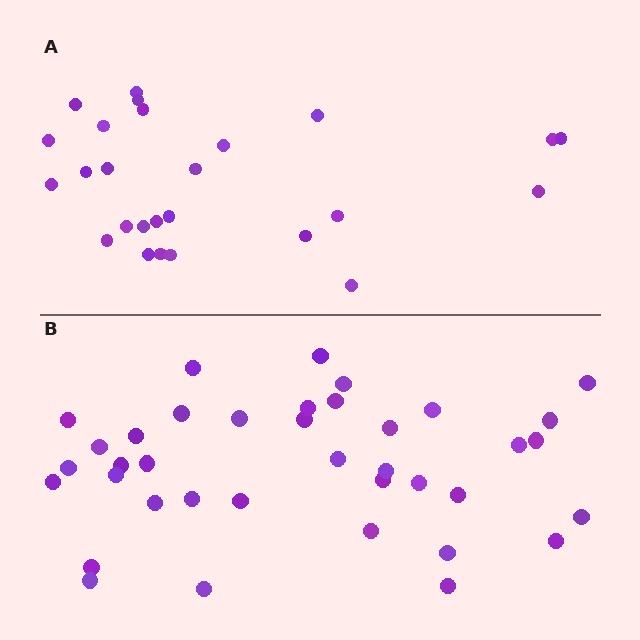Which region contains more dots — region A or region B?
Region B (the bottom region) has more dots.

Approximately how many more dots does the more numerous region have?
Region B has roughly 12 or so more dots than region A.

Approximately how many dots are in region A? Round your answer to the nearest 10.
About 30 dots. (The exact count is 26, which rounds to 30.)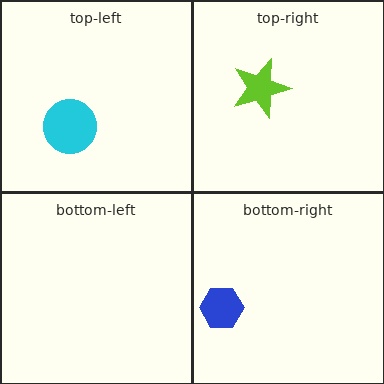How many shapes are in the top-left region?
1.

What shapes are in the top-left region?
The cyan circle.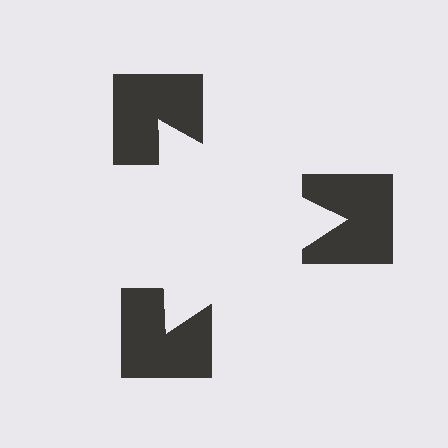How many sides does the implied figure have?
3 sides.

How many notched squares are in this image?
There are 3 — one at each vertex of the illusory triangle.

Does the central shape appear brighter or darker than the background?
It typically appears slightly brighter than the background, even though no actual brightness change is drawn.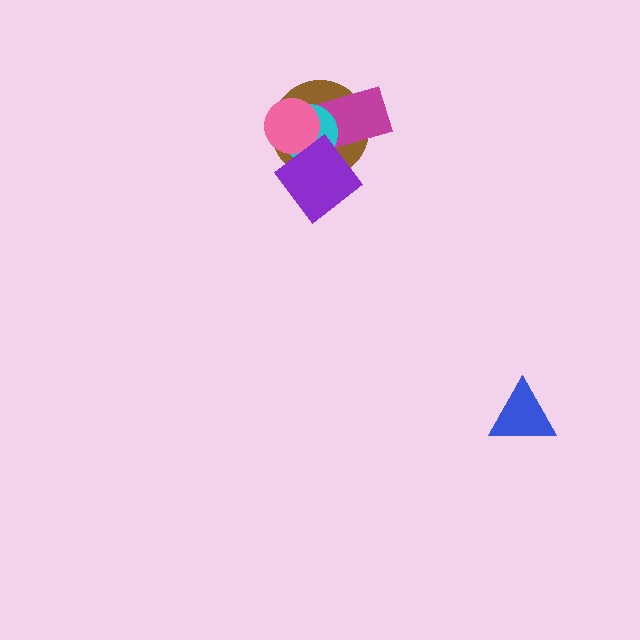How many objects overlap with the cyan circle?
4 objects overlap with the cyan circle.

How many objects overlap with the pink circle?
4 objects overlap with the pink circle.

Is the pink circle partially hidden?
Yes, it is partially covered by another shape.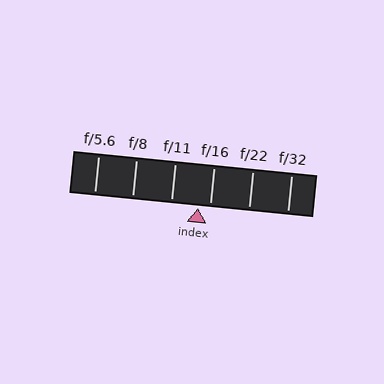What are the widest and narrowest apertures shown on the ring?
The widest aperture shown is f/5.6 and the narrowest is f/32.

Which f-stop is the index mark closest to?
The index mark is closest to f/16.